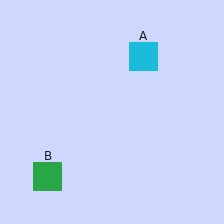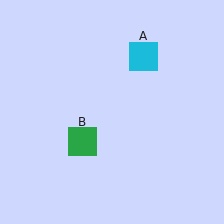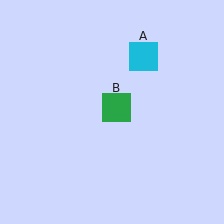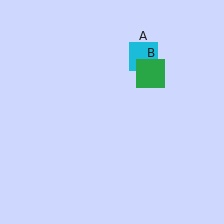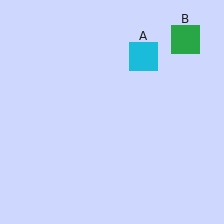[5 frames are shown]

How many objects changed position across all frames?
1 object changed position: green square (object B).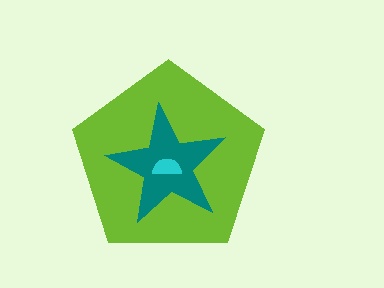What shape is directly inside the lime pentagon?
The teal star.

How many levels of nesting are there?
3.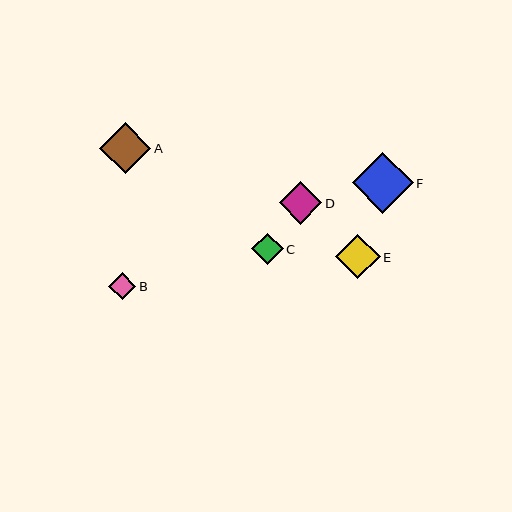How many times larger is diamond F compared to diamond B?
Diamond F is approximately 2.3 times the size of diamond B.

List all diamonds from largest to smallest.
From largest to smallest: F, A, E, D, C, B.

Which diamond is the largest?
Diamond F is the largest with a size of approximately 61 pixels.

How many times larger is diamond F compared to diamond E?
Diamond F is approximately 1.4 times the size of diamond E.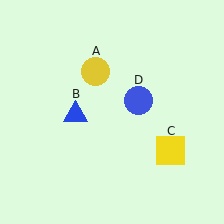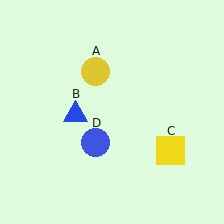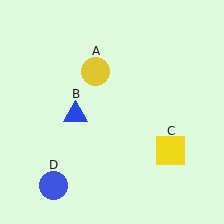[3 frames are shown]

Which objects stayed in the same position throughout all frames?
Yellow circle (object A) and blue triangle (object B) and yellow square (object C) remained stationary.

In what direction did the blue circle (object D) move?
The blue circle (object D) moved down and to the left.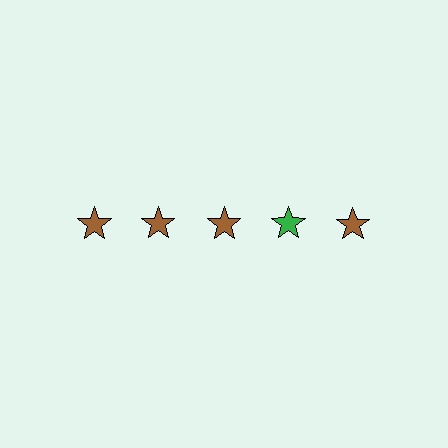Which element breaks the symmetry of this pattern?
The green star in the top row, second from right column breaks the symmetry. All other shapes are brown stars.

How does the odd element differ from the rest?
It has a different color: green instead of brown.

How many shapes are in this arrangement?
There are 5 shapes arranged in a grid pattern.